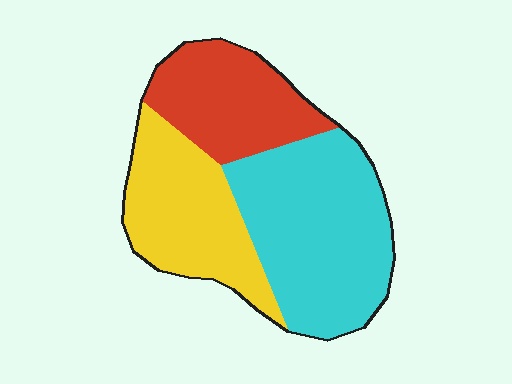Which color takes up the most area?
Cyan, at roughly 45%.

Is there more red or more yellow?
Yellow.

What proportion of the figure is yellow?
Yellow covers 30% of the figure.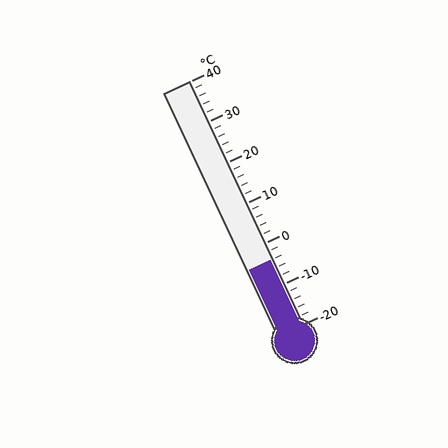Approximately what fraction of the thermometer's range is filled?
The thermometer is filled to approximately 25% of its range.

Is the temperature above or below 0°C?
The temperature is below 0°C.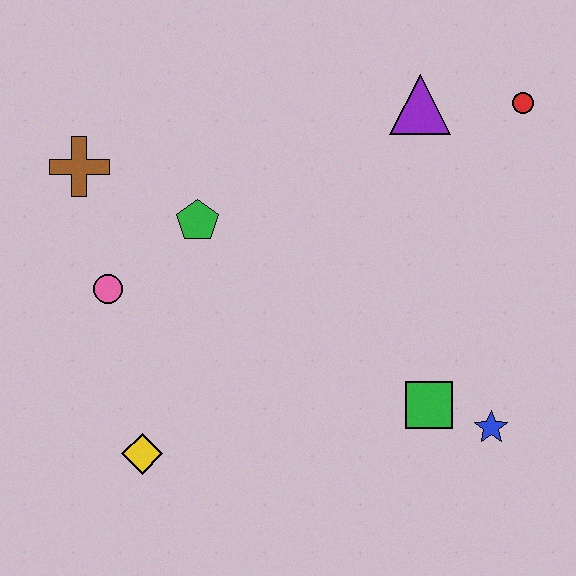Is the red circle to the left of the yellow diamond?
No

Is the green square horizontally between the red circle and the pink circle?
Yes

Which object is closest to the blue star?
The green square is closest to the blue star.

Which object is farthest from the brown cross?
The blue star is farthest from the brown cross.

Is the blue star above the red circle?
No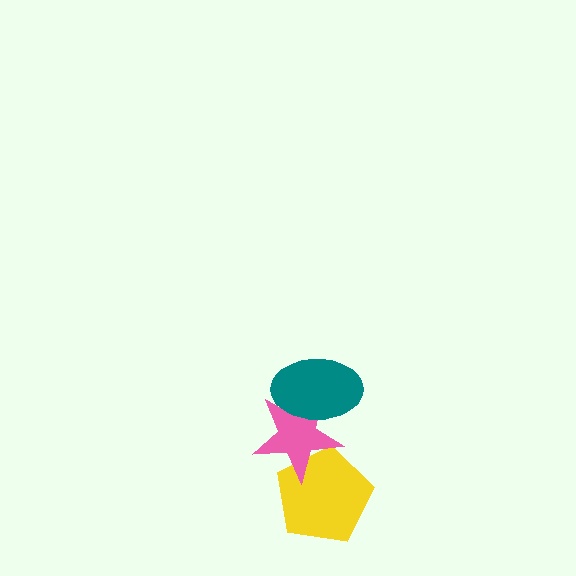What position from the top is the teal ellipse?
The teal ellipse is 1st from the top.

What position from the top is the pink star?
The pink star is 2nd from the top.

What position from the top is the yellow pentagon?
The yellow pentagon is 3rd from the top.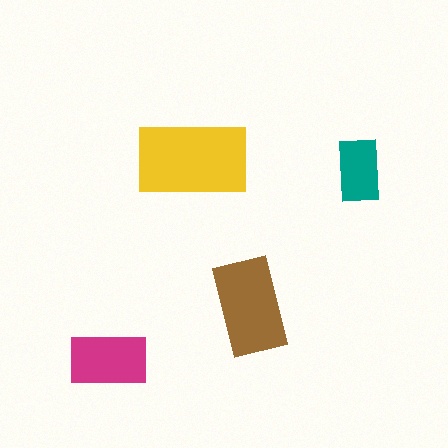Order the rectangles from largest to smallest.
the yellow one, the brown one, the magenta one, the teal one.